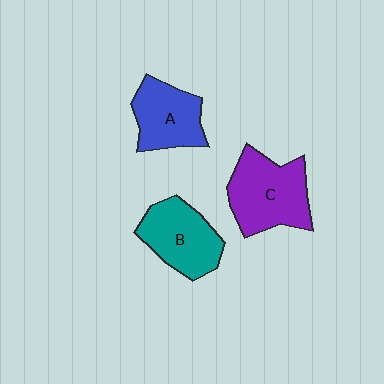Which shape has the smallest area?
Shape A (blue).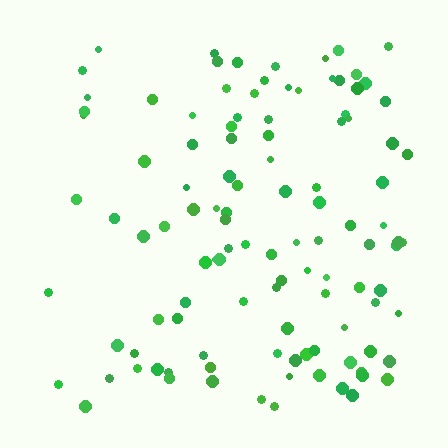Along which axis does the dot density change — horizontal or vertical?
Horizontal.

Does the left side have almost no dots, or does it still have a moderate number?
Still a moderate number, just noticeably fewer than the right.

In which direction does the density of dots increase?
From left to right, with the right side densest.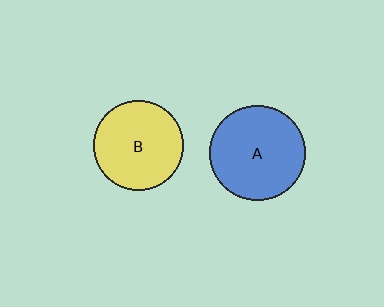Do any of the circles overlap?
No, none of the circles overlap.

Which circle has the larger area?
Circle A (blue).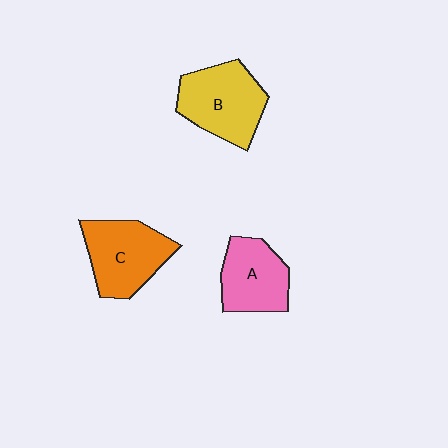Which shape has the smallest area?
Shape A (pink).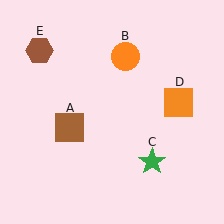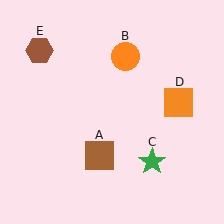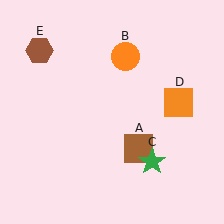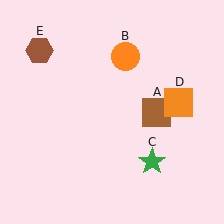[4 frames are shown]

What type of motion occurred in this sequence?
The brown square (object A) rotated counterclockwise around the center of the scene.